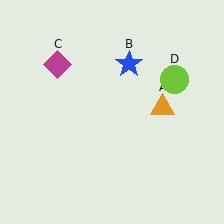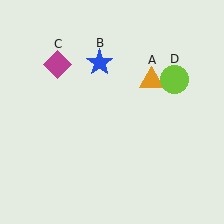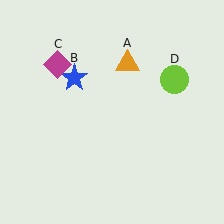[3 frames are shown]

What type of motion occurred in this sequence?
The orange triangle (object A), blue star (object B) rotated counterclockwise around the center of the scene.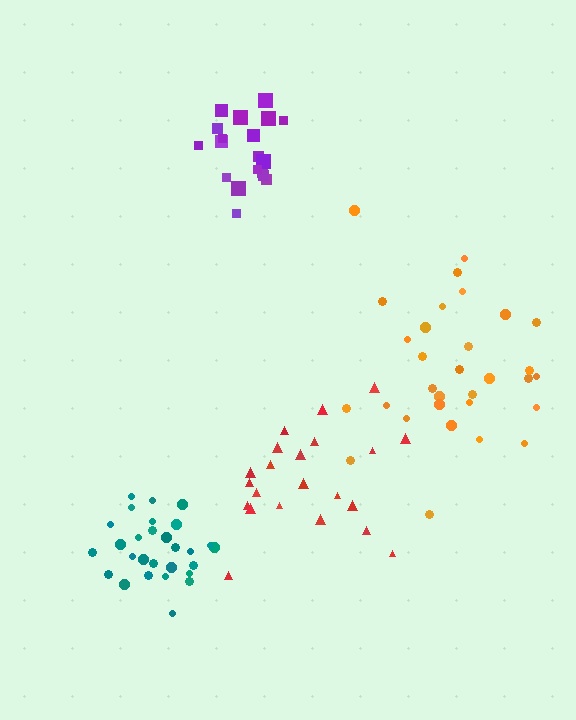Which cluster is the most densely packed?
Teal.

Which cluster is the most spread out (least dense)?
Orange.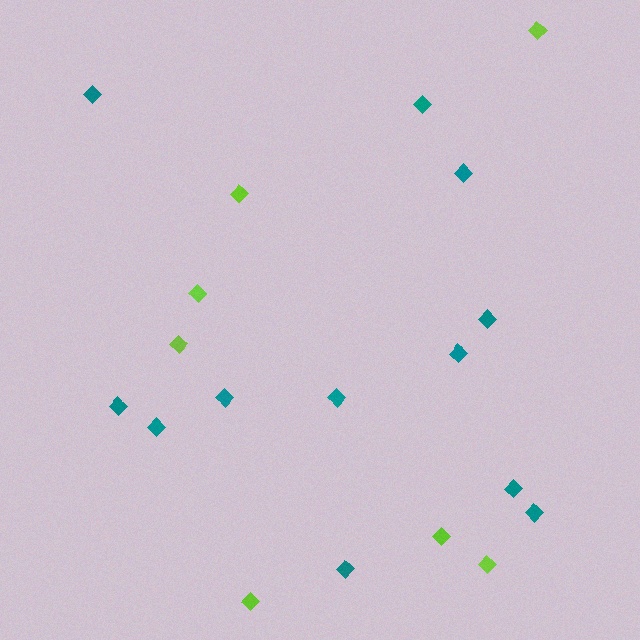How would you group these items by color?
There are 2 groups: one group of teal diamonds (12) and one group of lime diamonds (7).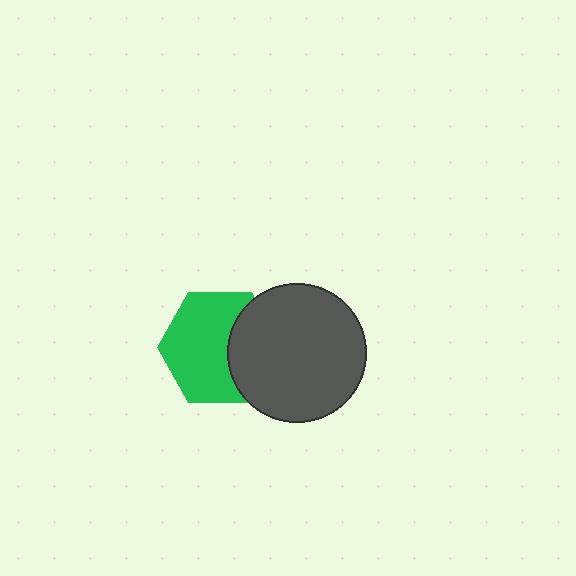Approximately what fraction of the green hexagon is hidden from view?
Roughly 34% of the green hexagon is hidden behind the dark gray circle.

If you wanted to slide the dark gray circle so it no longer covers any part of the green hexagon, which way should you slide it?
Slide it right — that is the most direct way to separate the two shapes.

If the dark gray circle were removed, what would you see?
You would see the complete green hexagon.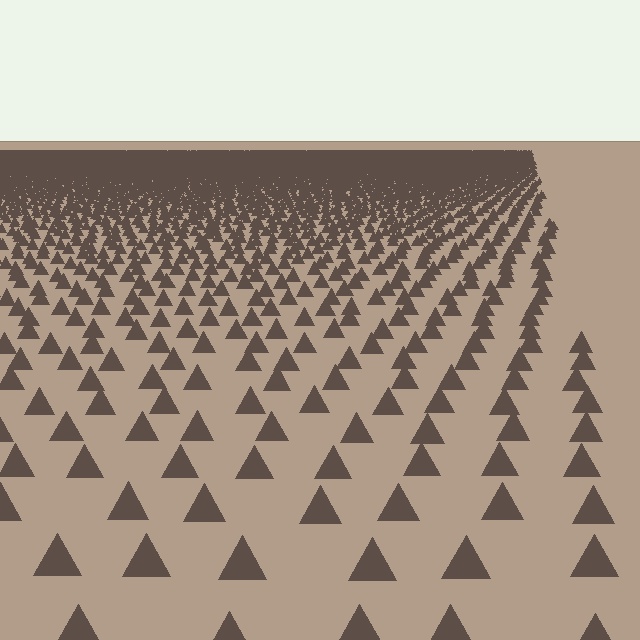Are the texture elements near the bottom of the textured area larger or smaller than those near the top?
Larger. Near the bottom, elements are closer to the viewer and appear at a bigger on-screen size.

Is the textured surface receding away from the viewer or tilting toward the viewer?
The surface is receding away from the viewer. Texture elements get smaller and denser toward the top.